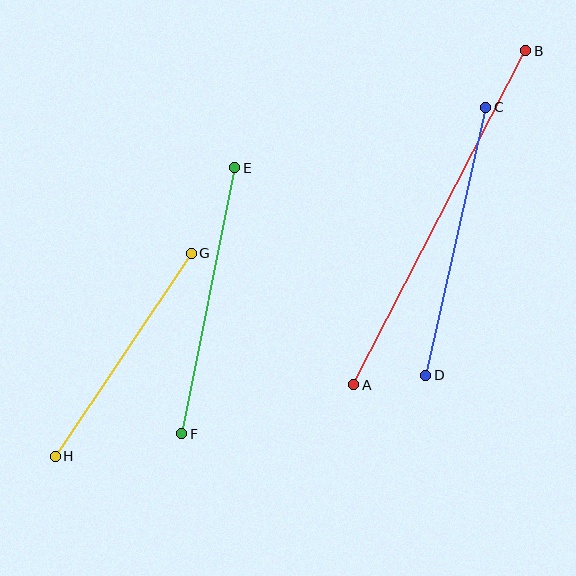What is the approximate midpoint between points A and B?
The midpoint is at approximately (440, 218) pixels.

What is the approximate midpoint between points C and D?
The midpoint is at approximately (456, 241) pixels.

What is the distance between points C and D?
The distance is approximately 275 pixels.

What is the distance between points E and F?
The distance is approximately 271 pixels.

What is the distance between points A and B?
The distance is approximately 376 pixels.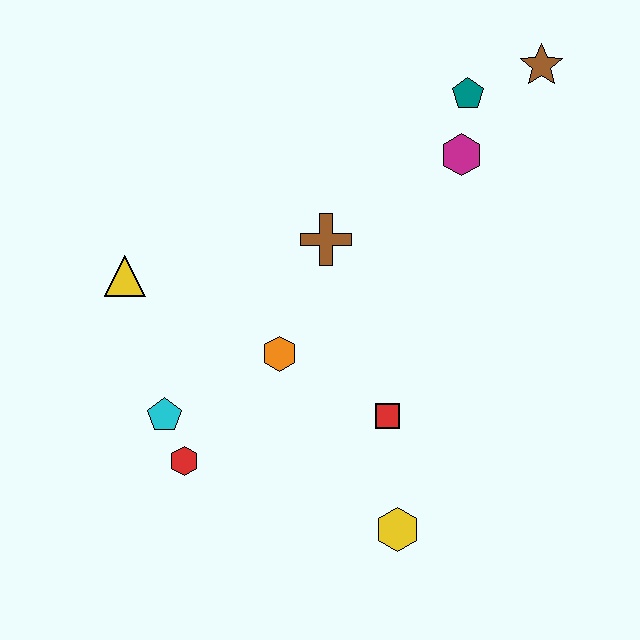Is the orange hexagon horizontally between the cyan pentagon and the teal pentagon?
Yes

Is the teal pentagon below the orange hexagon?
No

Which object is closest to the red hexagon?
The cyan pentagon is closest to the red hexagon.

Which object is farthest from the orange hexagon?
The brown star is farthest from the orange hexagon.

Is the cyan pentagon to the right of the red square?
No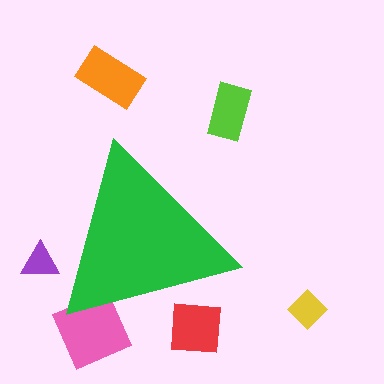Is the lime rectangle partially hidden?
No, the lime rectangle is fully visible.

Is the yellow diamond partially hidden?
No, the yellow diamond is fully visible.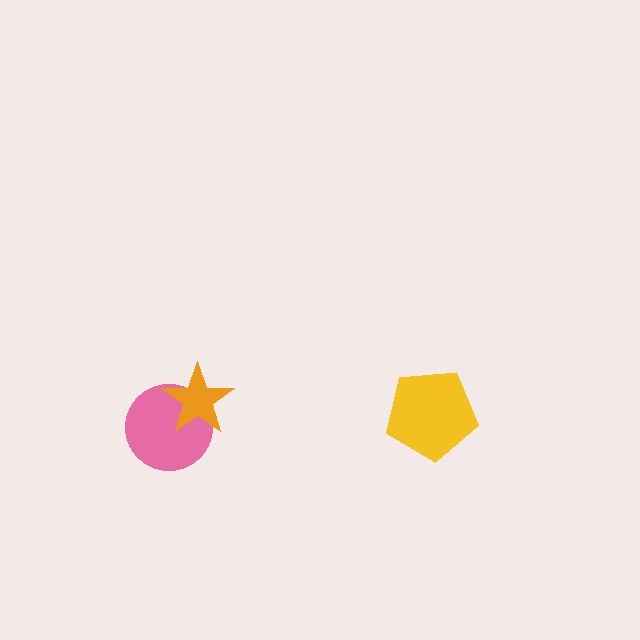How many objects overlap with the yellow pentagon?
0 objects overlap with the yellow pentagon.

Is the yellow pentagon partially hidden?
No, no other shape covers it.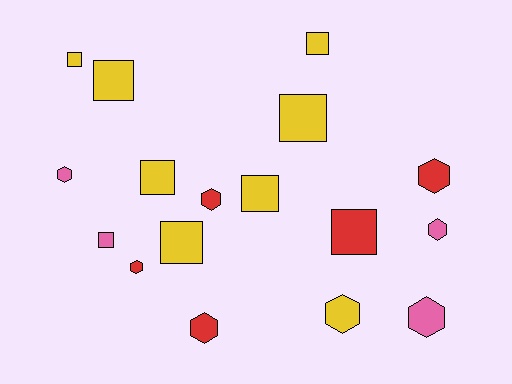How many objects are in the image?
There are 17 objects.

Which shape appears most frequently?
Square, with 9 objects.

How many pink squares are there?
There is 1 pink square.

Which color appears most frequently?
Yellow, with 8 objects.